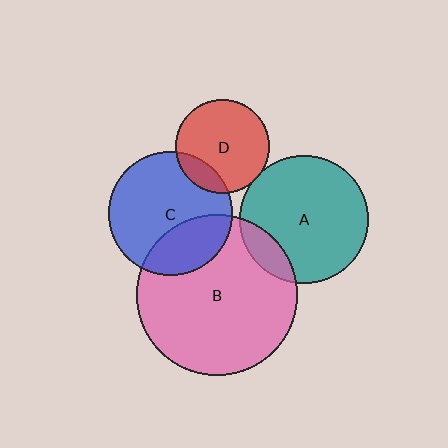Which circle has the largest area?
Circle B (pink).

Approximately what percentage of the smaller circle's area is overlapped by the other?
Approximately 30%.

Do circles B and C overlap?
Yes.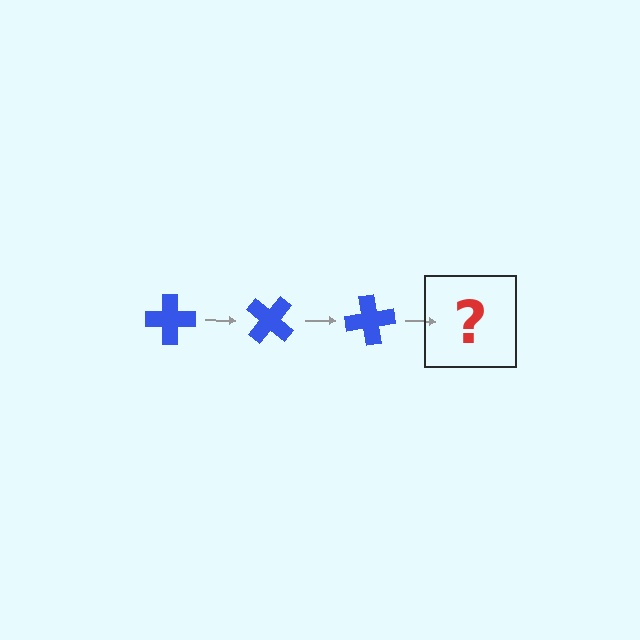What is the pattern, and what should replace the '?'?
The pattern is that the cross rotates 40 degrees each step. The '?' should be a blue cross rotated 120 degrees.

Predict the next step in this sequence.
The next step is a blue cross rotated 120 degrees.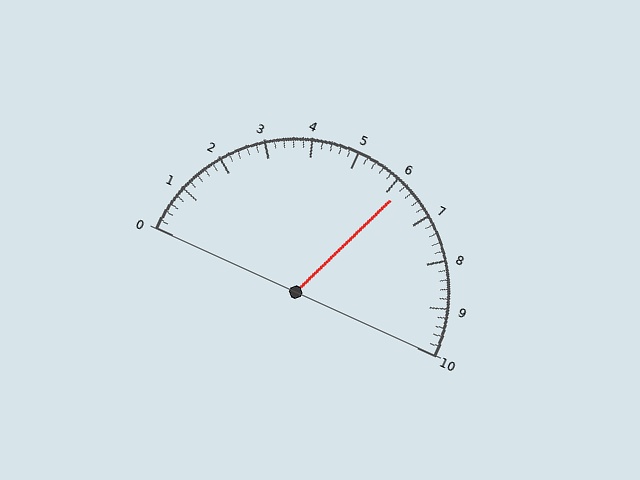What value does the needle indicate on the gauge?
The needle indicates approximately 6.2.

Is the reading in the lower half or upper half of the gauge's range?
The reading is in the upper half of the range (0 to 10).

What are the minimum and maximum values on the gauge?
The gauge ranges from 0 to 10.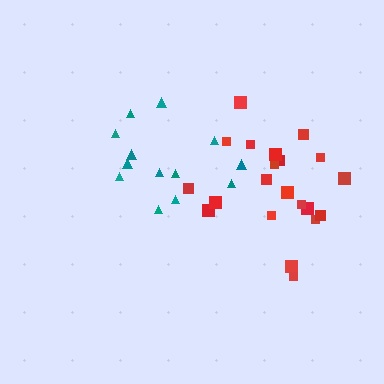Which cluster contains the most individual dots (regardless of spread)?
Red (21).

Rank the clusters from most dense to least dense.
teal, red.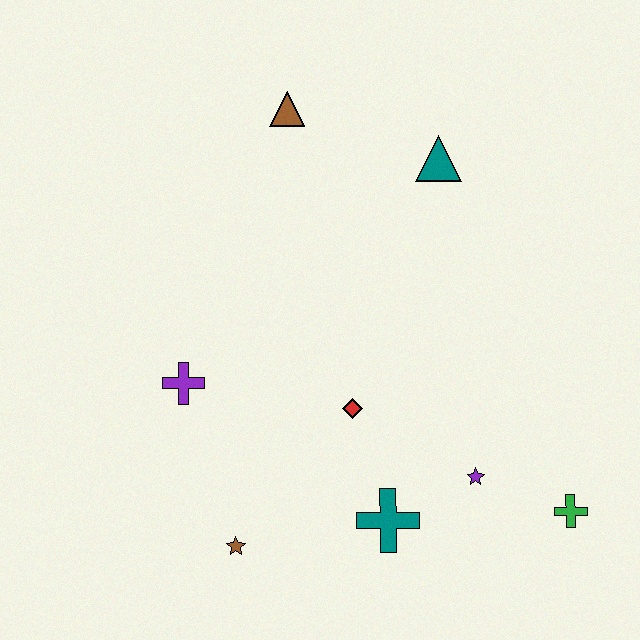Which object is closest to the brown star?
The teal cross is closest to the brown star.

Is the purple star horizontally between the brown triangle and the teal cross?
No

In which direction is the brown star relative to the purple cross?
The brown star is below the purple cross.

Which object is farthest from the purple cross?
The green cross is farthest from the purple cross.